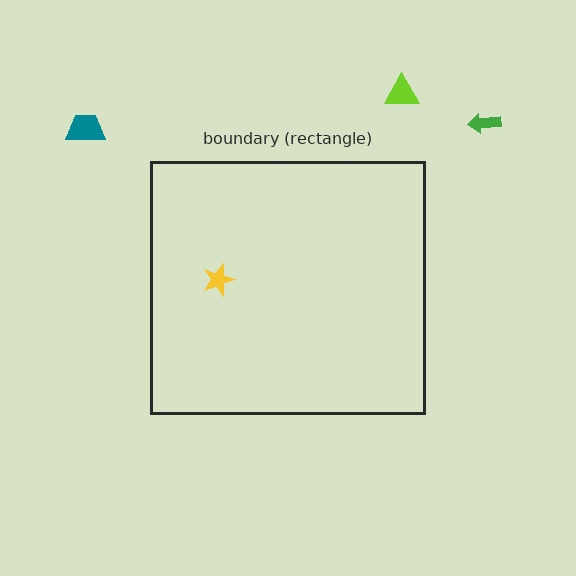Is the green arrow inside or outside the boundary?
Outside.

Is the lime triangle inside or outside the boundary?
Outside.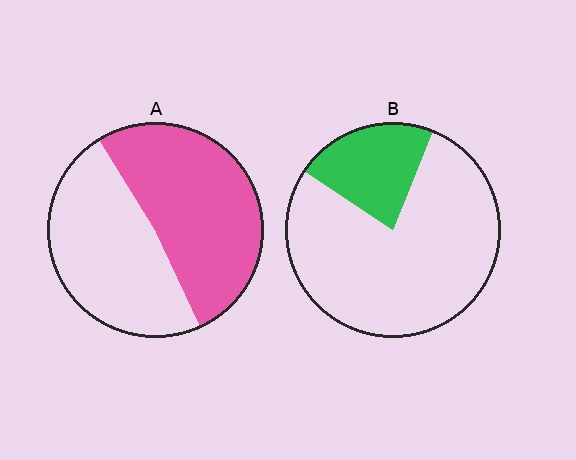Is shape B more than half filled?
No.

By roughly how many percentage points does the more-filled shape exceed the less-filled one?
By roughly 30 percentage points (A over B).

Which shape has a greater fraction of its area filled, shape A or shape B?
Shape A.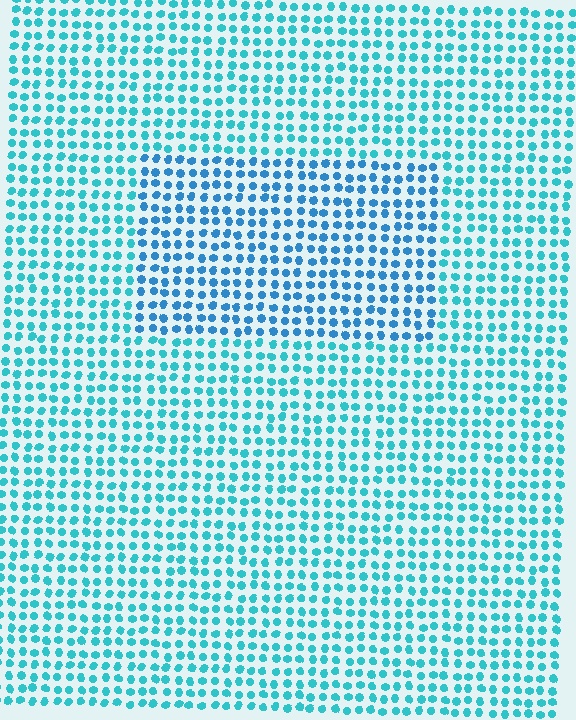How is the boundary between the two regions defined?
The boundary is defined purely by a slight shift in hue (about 24 degrees). Spacing, size, and orientation are identical on both sides.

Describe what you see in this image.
The image is filled with small cyan elements in a uniform arrangement. A rectangle-shaped region is visible where the elements are tinted to a slightly different hue, forming a subtle color boundary.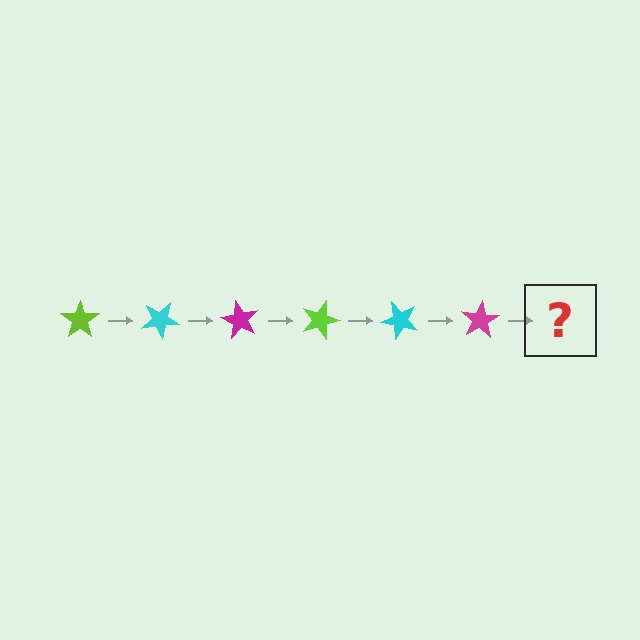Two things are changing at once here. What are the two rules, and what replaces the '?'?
The two rules are that it rotates 30 degrees each step and the color cycles through lime, cyan, and magenta. The '?' should be a lime star, rotated 180 degrees from the start.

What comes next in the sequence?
The next element should be a lime star, rotated 180 degrees from the start.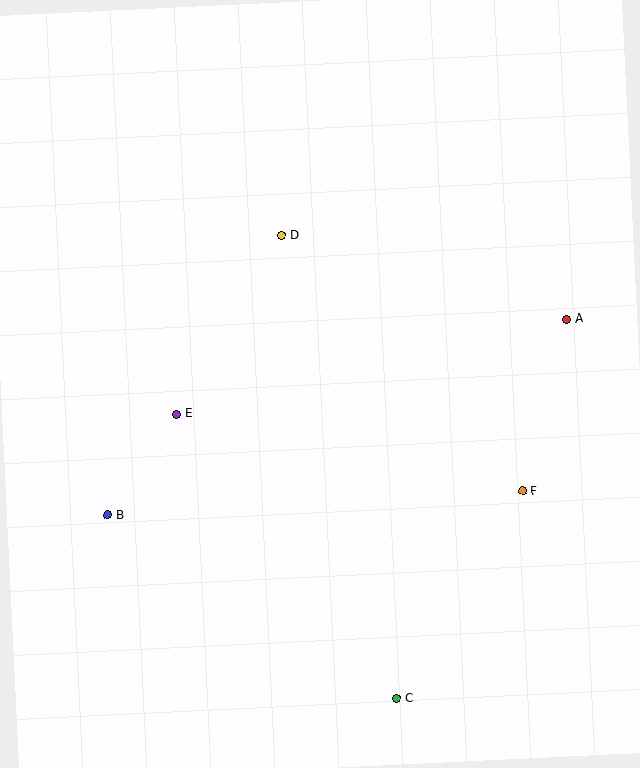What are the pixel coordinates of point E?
Point E is at (177, 414).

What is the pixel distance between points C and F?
The distance between C and F is 242 pixels.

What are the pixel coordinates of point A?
Point A is at (567, 319).